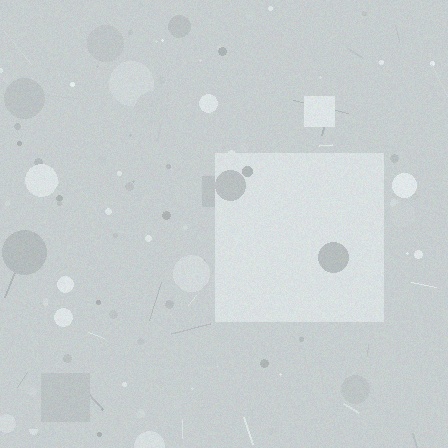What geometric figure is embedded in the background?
A square is embedded in the background.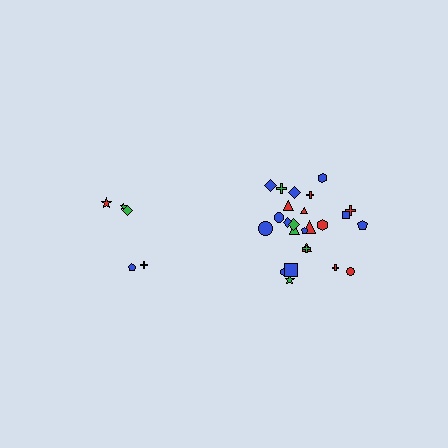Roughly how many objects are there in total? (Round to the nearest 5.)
Roughly 30 objects in total.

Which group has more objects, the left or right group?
The right group.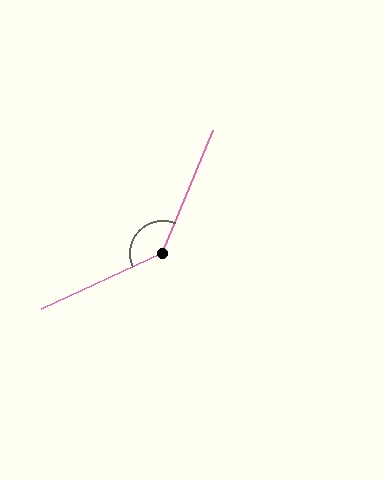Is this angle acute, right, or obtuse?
It is obtuse.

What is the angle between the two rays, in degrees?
Approximately 137 degrees.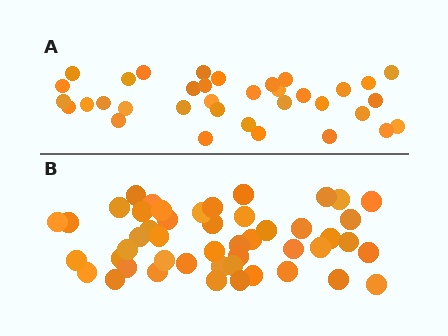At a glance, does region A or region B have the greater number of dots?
Region B (the bottom region) has more dots.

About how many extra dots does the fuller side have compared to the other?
Region B has approximately 15 more dots than region A.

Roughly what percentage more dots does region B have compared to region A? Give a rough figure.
About 35% more.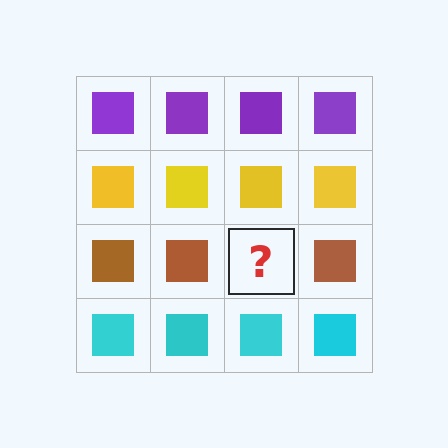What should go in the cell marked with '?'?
The missing cell should contain a brown square.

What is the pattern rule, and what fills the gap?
The rule is that each row has a consistent color. The gap should be filled with a brown square.